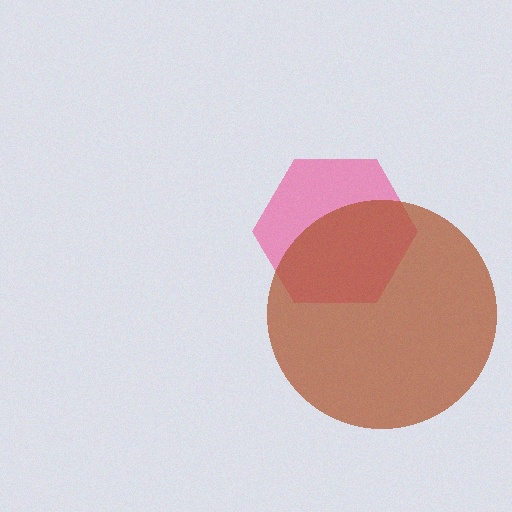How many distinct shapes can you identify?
There are 2 distinct shapes: a pink hexagon, a brown circle.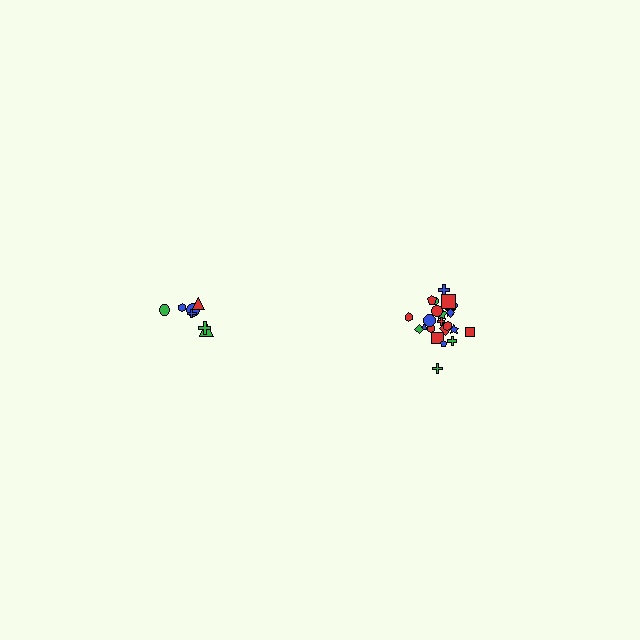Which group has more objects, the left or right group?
The right group.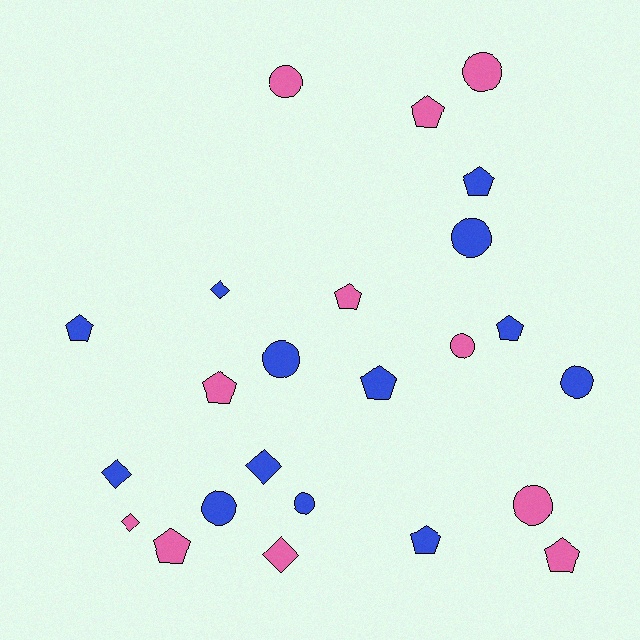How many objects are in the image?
There are 24 objects.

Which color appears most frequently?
Blue, with 13 objects.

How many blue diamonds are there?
There are 3 blue diamonds.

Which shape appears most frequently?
Pentagon, with 10 objects.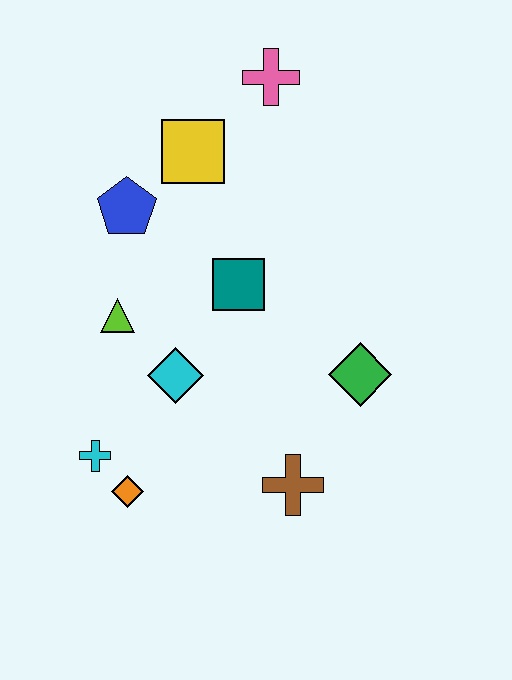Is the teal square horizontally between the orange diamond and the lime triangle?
No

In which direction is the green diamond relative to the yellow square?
The green diamond is below the yellow square.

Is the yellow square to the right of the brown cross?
No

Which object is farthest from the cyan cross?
The pink cross is farthest from the cyan cross.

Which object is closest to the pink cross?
The yellow square is closest to the pink cross.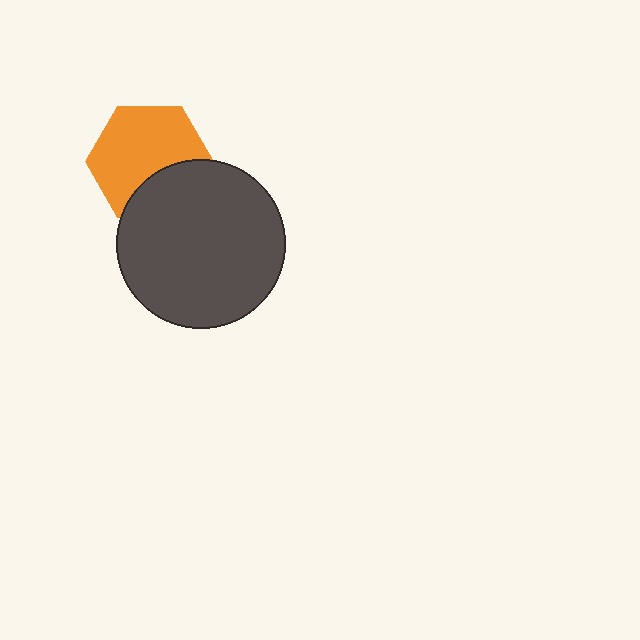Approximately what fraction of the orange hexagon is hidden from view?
Roughly 30% of the orange hexagon is hidden behind the dark gray circle.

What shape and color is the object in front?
The object in front is a dark gray circle.